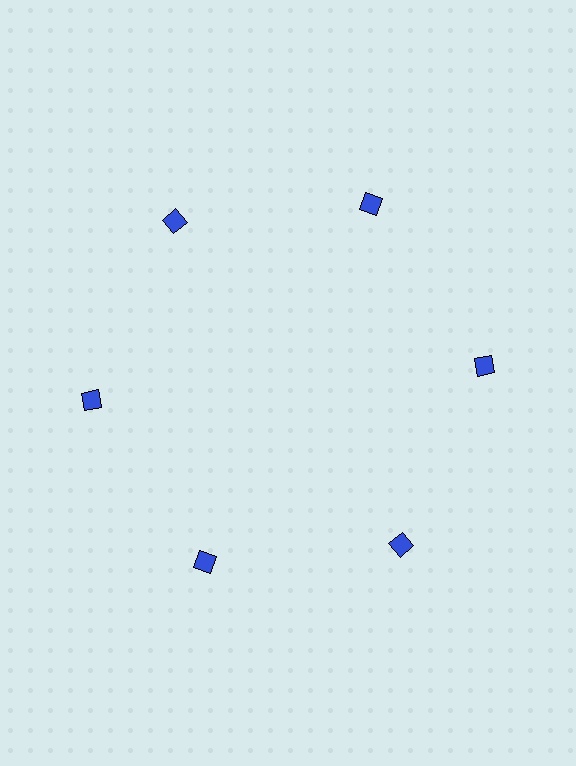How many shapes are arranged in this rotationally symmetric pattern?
There are 6 shapes, arranged in 6 groups of 1.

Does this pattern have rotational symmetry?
Yes, this pattern has 6-fold rotational symmetry. It looks the same after rotating 60 degrees around the center.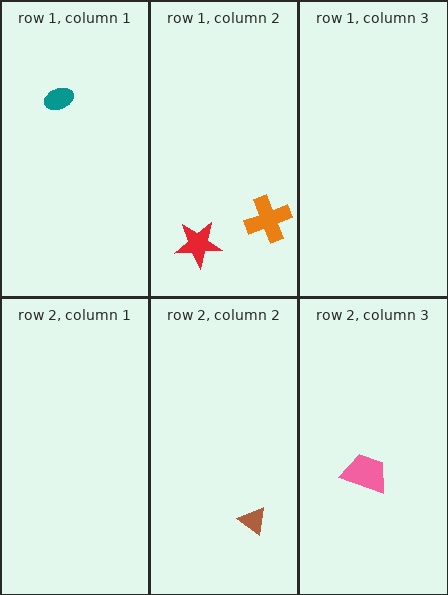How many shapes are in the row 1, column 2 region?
2.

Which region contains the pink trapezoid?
The row 2, column 3 region.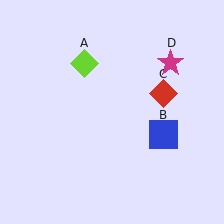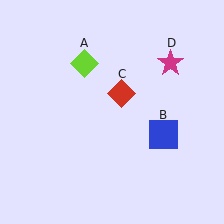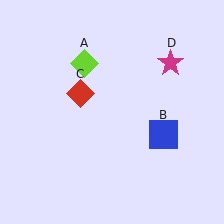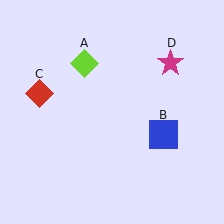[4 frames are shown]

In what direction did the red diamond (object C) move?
The red diamond (object C) moved left.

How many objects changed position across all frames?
1 object changed position: red diamond (object C).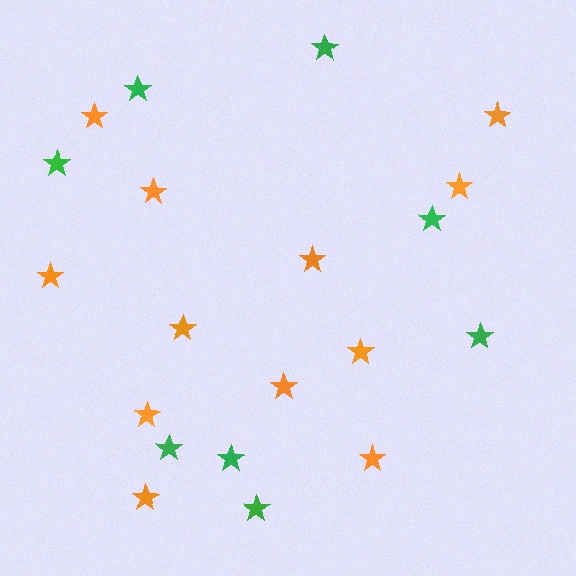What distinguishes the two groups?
There are 2 groups: one group of orange stars (12) and one group of green stars (8).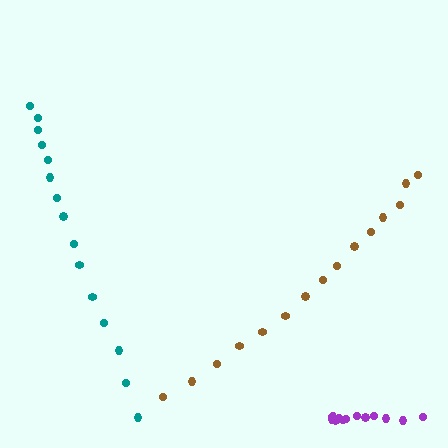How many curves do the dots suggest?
There are 3 distinct paths.